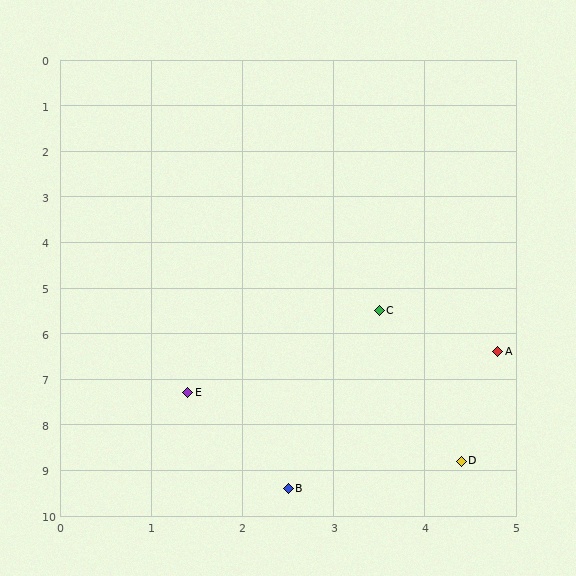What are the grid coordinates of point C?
Point C is at approximately (3.5, 5.5).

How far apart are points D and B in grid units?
Points D and B are about 2.0 grid units apart.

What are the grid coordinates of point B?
Point B is at approximately (2.5, 9.4).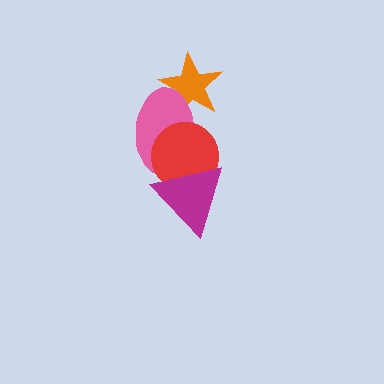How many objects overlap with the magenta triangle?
2 objects overlap with the magenta triangle.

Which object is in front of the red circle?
The magenta triangle is in front of the red circle.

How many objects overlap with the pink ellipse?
3 objects overlap with the pink ellipse.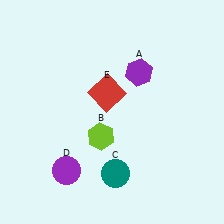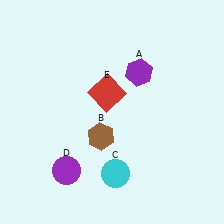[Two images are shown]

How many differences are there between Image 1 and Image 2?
There are 2 differences between the two images.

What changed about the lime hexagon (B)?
In Image 1, B is lime. In Image 2, it changed to brown.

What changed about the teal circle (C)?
In Image 1, C is teal. In Image 2, it changed to cyan.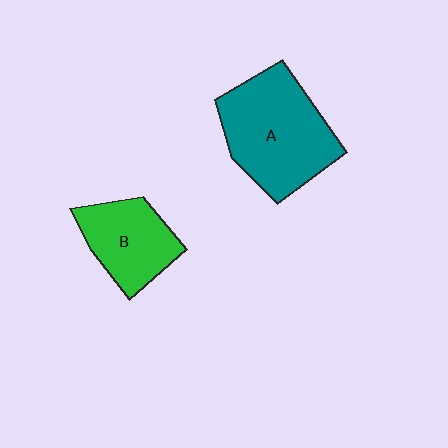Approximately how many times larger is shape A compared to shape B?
Approximately 1.6 times.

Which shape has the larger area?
Shape A (teal).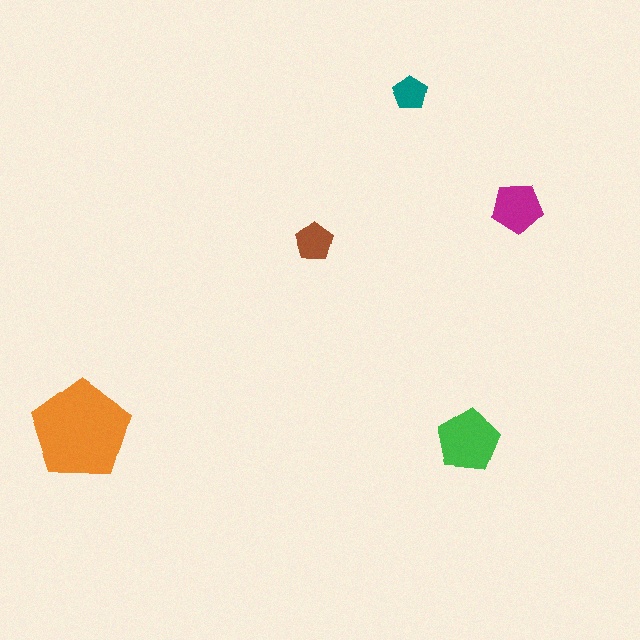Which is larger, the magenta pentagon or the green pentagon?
The green one.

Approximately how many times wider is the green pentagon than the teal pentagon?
About 2 times wider.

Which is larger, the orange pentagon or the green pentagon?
The orange one.